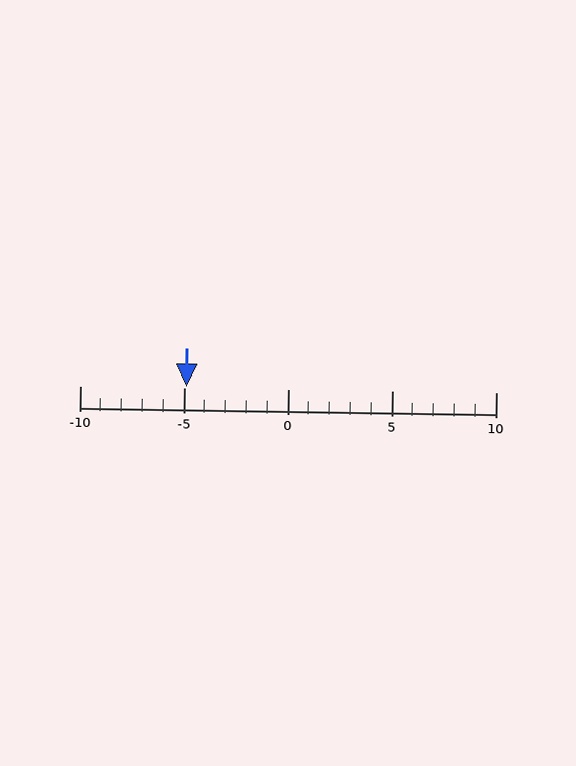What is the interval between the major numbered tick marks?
The major tick marks are spaced 5 units apart.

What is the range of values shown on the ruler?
The ruler shows values from -10 to 10.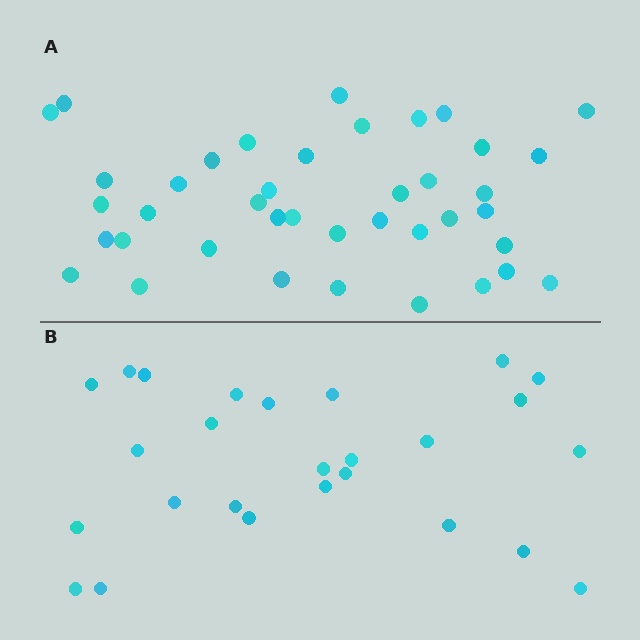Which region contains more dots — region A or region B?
Region A (the top region) has more dots.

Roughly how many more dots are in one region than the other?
Region A has approximately 15 more dots than region B.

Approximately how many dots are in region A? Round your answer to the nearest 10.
About 40 dots.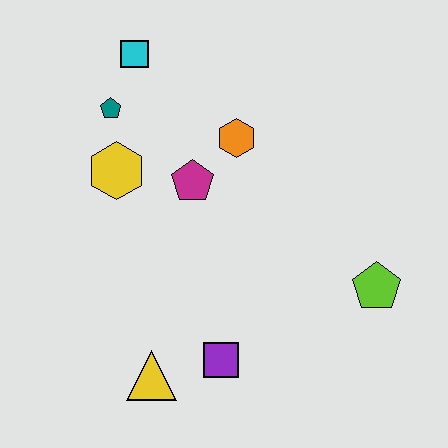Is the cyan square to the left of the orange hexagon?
Yes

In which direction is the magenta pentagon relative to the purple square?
The magenta pentagon is above the purple square.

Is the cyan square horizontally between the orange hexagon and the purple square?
No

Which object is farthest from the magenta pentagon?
The lime pentagon is farthest from the magenta pentagon.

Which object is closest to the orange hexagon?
The magenta pentagon is closest to the orange hexagon.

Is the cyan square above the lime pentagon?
Yes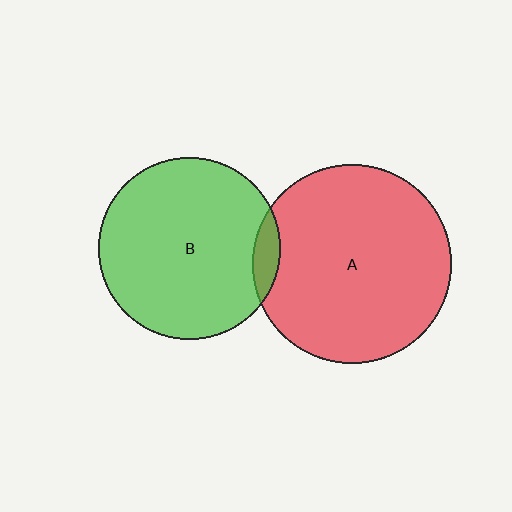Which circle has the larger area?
Circle A (red).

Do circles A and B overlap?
Yes.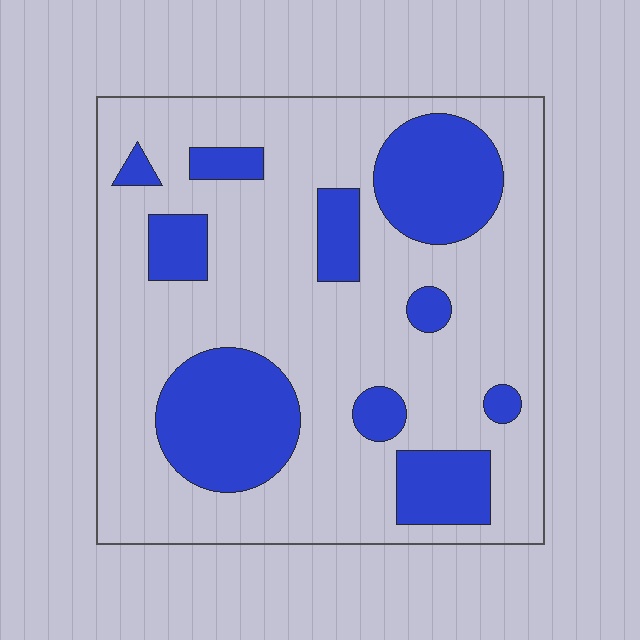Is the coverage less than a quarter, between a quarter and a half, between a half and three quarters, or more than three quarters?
Between a quarter and a half.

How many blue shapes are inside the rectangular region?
10.